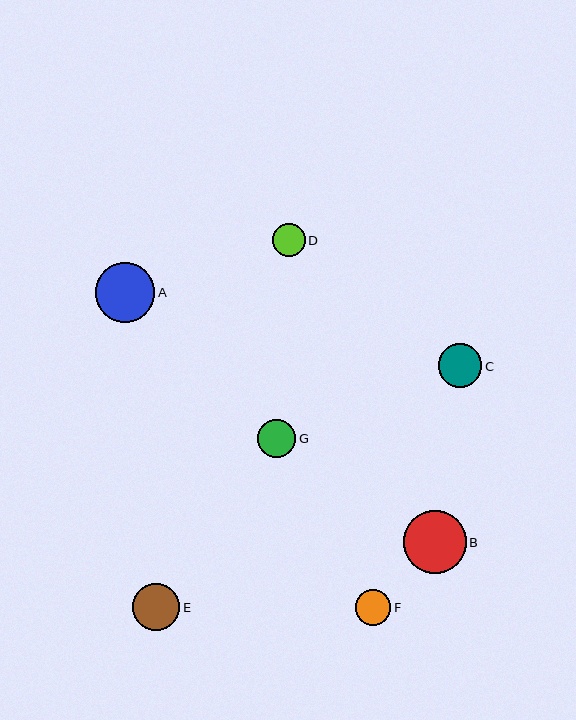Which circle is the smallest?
Circle D is the smallest with a size of approximately 33 pixels.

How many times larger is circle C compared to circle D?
Circle C is approximately 1.3 times the size of circle D.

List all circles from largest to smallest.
From largest to smallest: B, A, E, C, G, F, D.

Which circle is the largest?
Circle B is the largest with a size of approximately 63 pixels.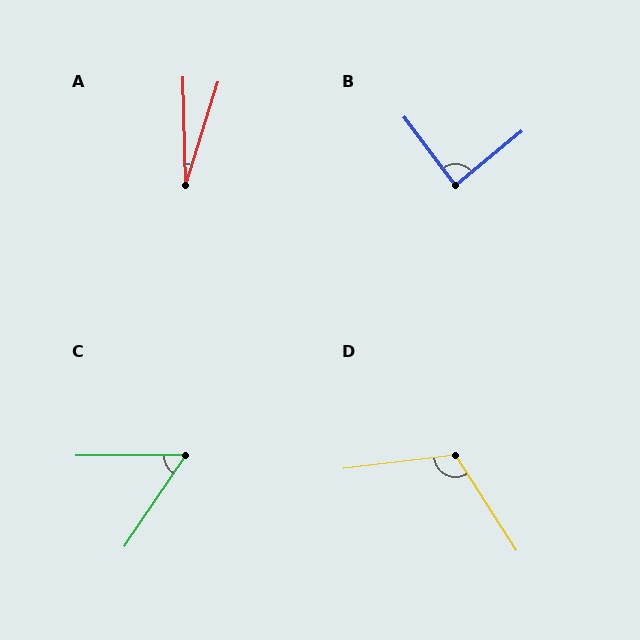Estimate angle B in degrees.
Approximately 87 degrees.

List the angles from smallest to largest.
A (19°), C (56°), B (87°), D (116°).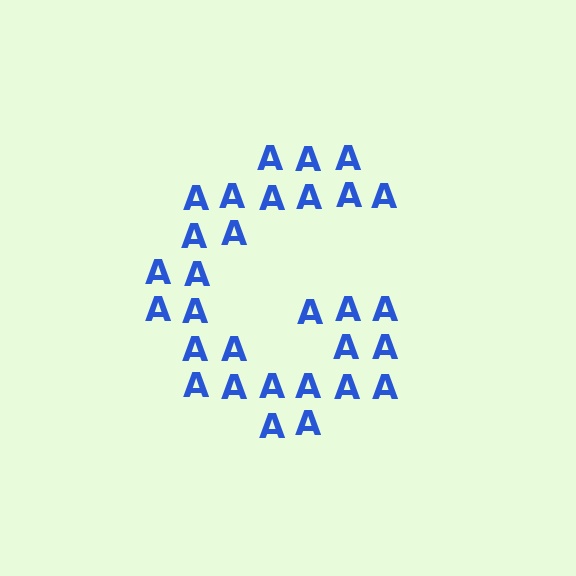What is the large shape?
The large shape is the letter G.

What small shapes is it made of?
It is made of small letter A's.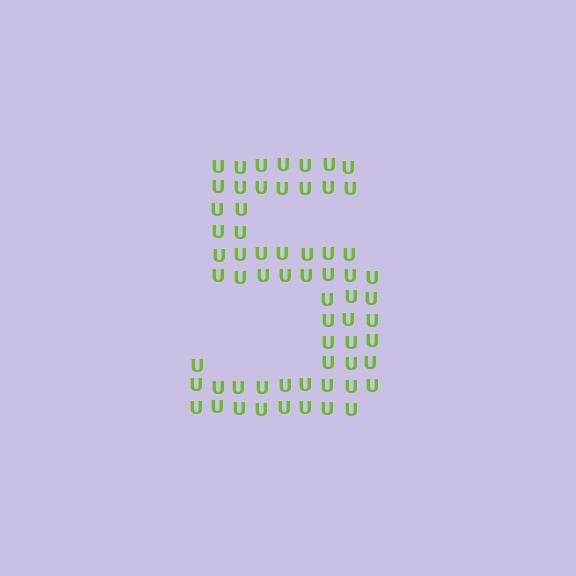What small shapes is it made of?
It is made of small letter U's.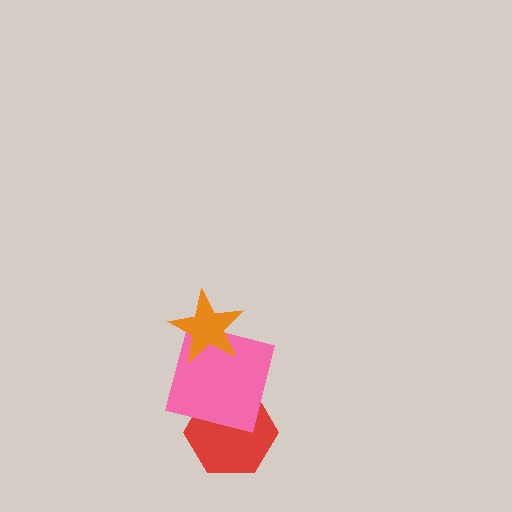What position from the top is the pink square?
The pink square is 2nd from the top.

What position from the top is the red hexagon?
The red hexagon is 3rd from the top.